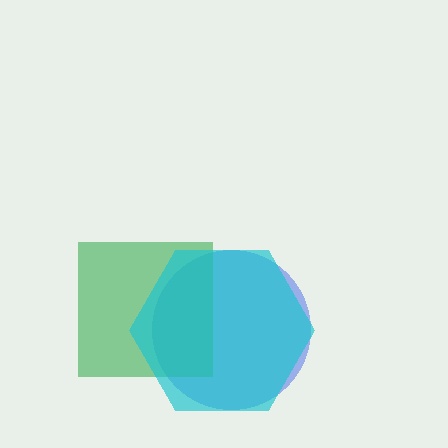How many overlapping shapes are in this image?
There are 3 overlapping shapes in the image.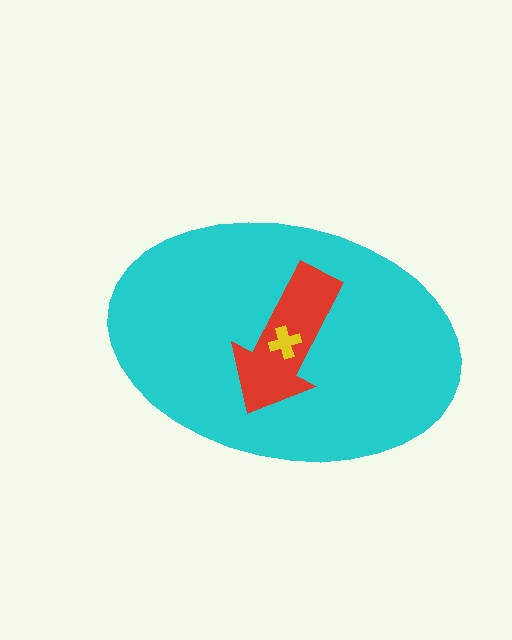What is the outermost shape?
The cyan ellipse.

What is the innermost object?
The yellow cross.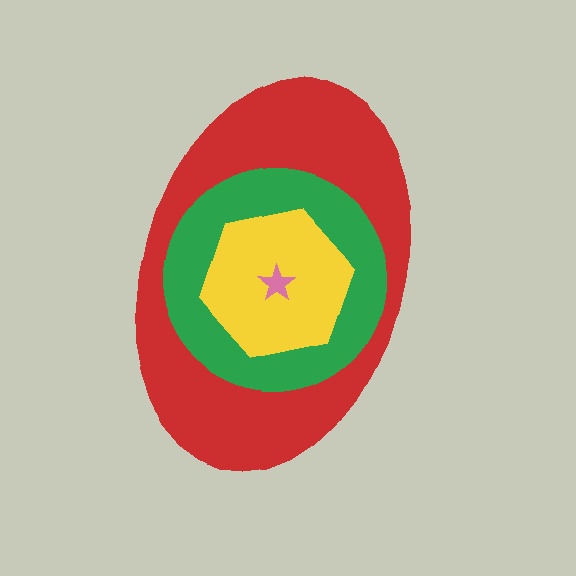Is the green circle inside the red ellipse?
Yes.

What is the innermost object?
The pink star.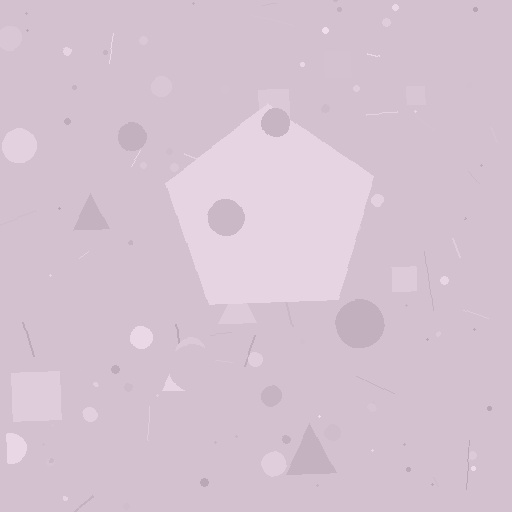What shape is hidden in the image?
A pentagon is hidden in the image.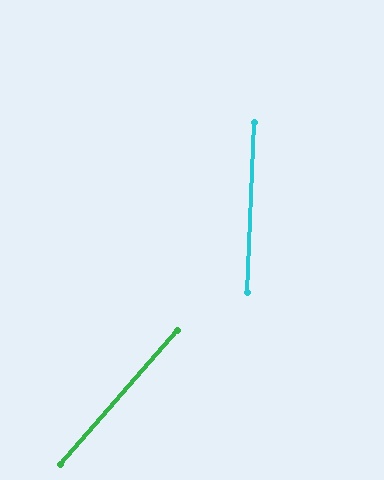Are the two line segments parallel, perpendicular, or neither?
Neither parallel nor perpendicular — they differ by about 39°.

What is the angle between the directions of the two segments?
Approximately 39 degrees.